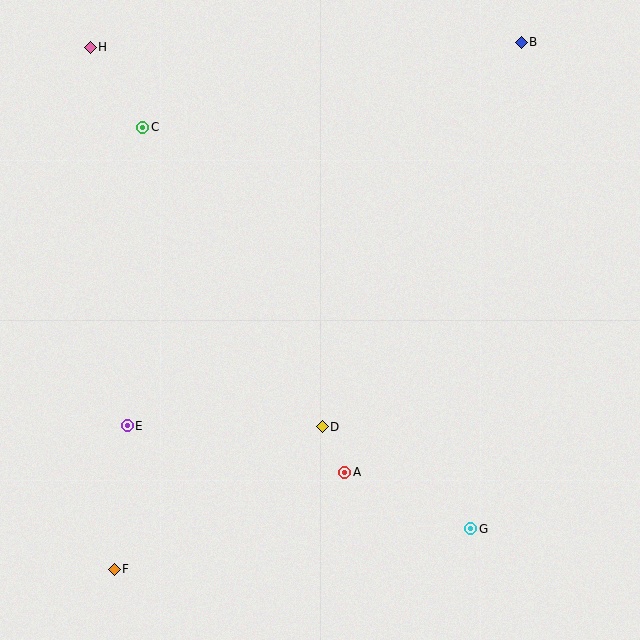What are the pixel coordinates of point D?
Point D is at (322, 427).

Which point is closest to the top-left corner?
Point H is closest to the top-left corner.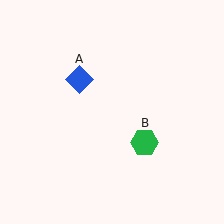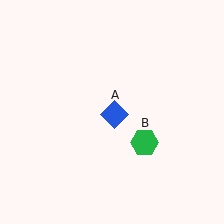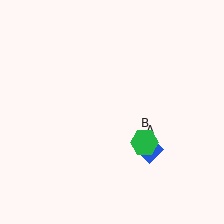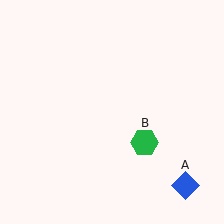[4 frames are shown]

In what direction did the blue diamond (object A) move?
The blue diamond (object A) moved down and to the right.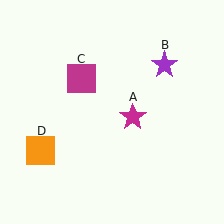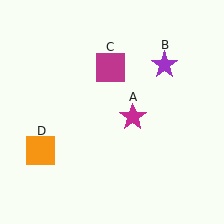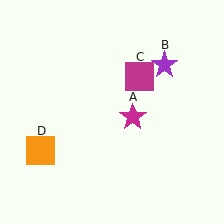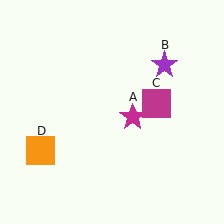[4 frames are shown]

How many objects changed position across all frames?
1 object changed position: magenta square (object C).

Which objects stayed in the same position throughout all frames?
Magenta star (object A) and purple star (object B) and orange square (object D) remained stationary.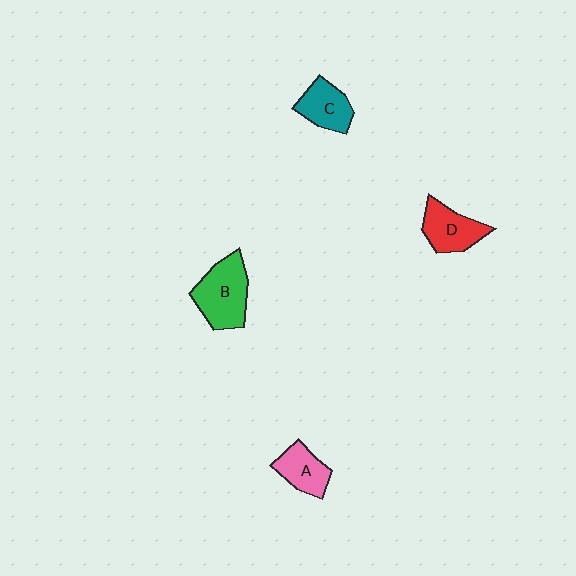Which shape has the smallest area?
Shape A (pink).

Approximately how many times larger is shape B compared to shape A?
Approximately 1.6 times.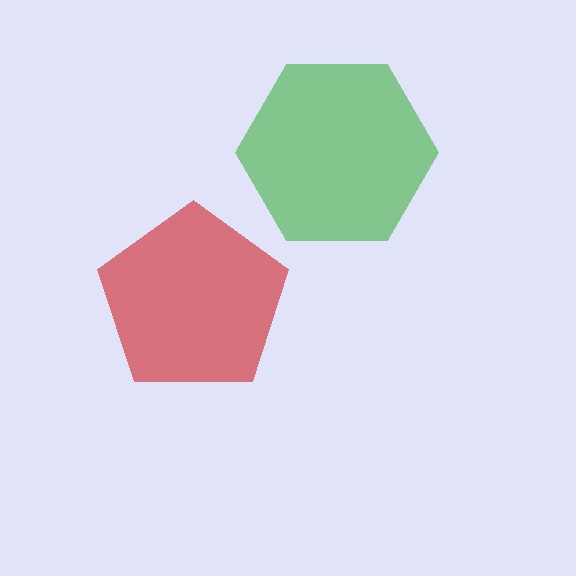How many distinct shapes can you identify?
There are 2 distinct shapes: a green hexagon, a red pentagon.